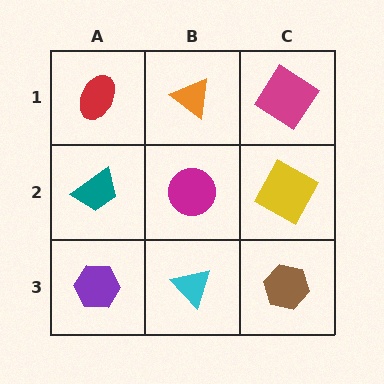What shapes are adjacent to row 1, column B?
A magenta circle (row 2, column B), a red ellipse (row 1, column A), a magenta diamond (row 1, column C).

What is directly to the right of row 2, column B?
A yellow square.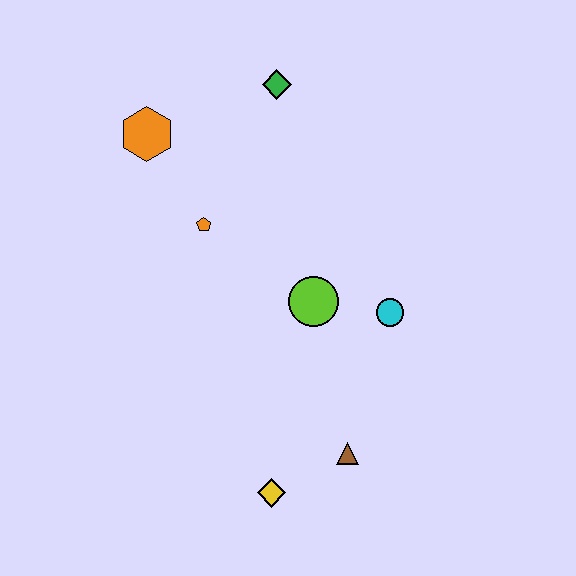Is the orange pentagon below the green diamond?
Yes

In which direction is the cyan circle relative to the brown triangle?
The cyan circle is above the brown triangle.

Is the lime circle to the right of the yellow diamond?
Yes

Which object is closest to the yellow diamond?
The brown triangle is closest to the yellow diamond.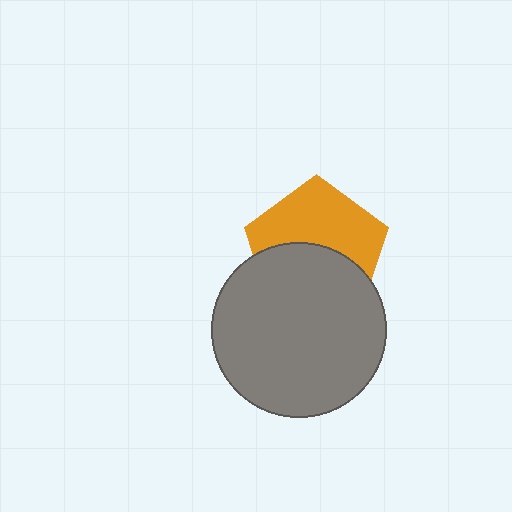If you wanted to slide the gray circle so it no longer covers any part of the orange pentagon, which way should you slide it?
Slide it down — that is the most direct way to separate the two shapes.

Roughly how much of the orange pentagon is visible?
About half of it is visible (roughly 52%).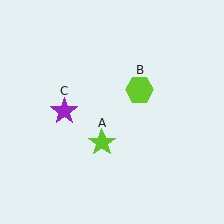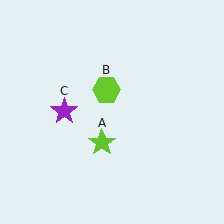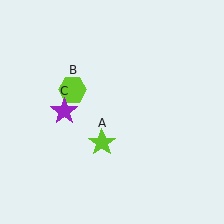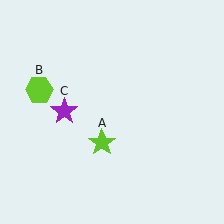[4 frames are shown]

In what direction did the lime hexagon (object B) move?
The lime hexagon (object B) moved left.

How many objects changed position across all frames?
1 object changed position: lime hexagon (object B).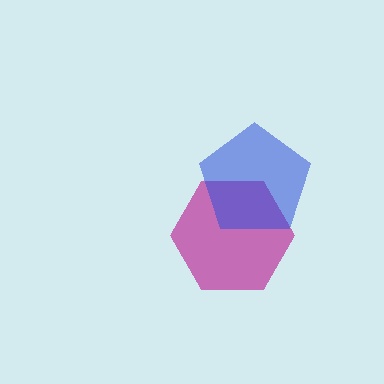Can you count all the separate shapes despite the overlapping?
Yes, there are 2 separate shapes.